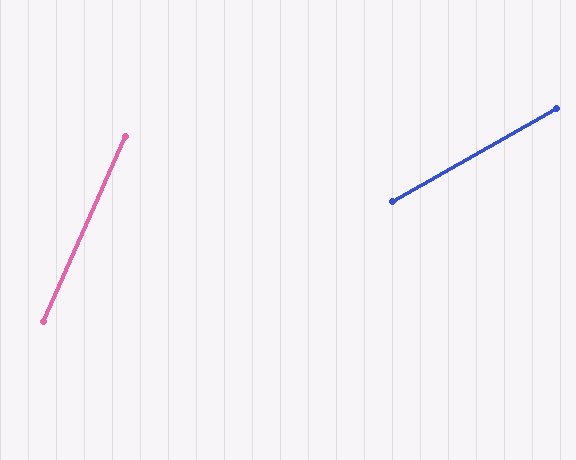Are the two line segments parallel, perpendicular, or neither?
Neither parallel nor perpendicular — they differ by about 37°.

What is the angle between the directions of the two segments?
Approximately 37 degrees.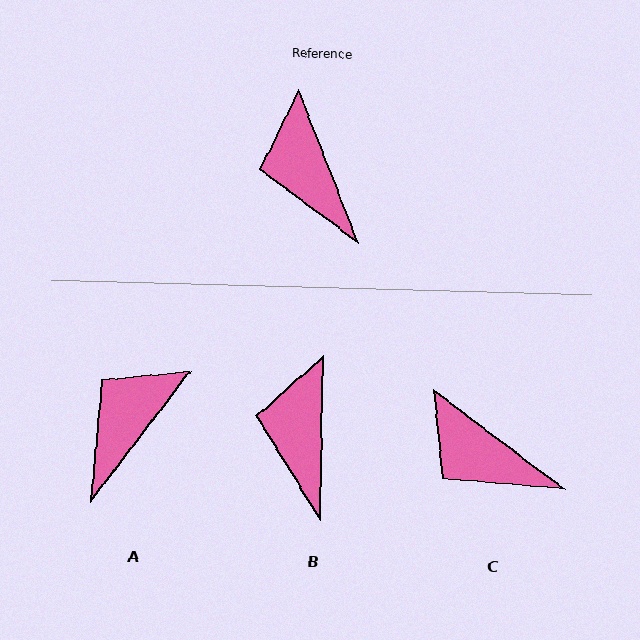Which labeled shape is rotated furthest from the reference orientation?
A, about 59 degrees away.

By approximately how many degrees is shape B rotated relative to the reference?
Approximately 22 degrees clockwise.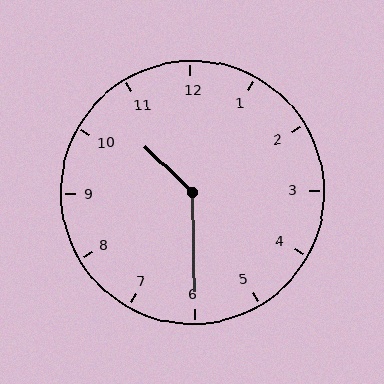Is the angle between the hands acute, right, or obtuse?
It is obtuse.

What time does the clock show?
10:30.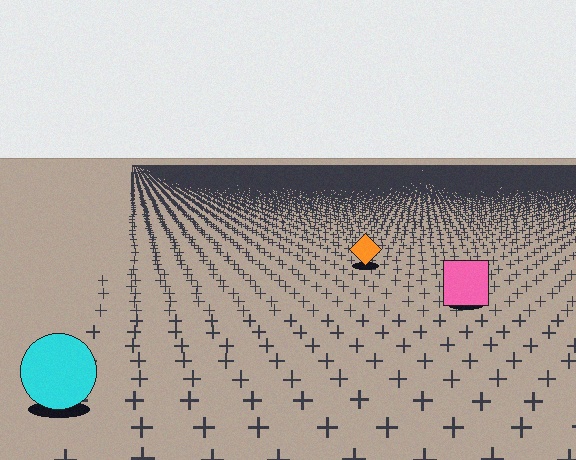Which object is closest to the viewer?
The cyan circle is closest. The texture marks near it are larger and more spread out.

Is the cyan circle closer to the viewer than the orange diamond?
Yes. The cyan circle is closer — you can tell from the texture gradient: the ground texture is coarser near it.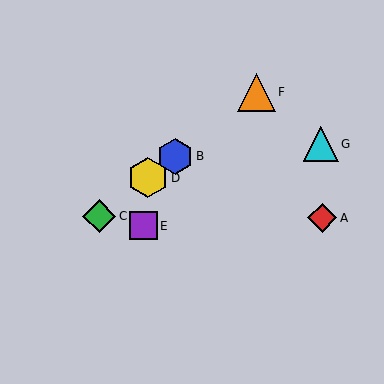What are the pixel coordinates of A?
Object A is at (322, 218).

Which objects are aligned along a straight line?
Objects B, C, D, F are aligned along a straight line.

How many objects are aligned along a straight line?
4 objects (B, C, D, F) are aligned along a straight line.